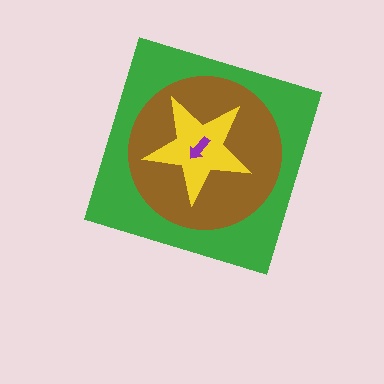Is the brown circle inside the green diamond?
Yes.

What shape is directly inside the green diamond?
The brown circle.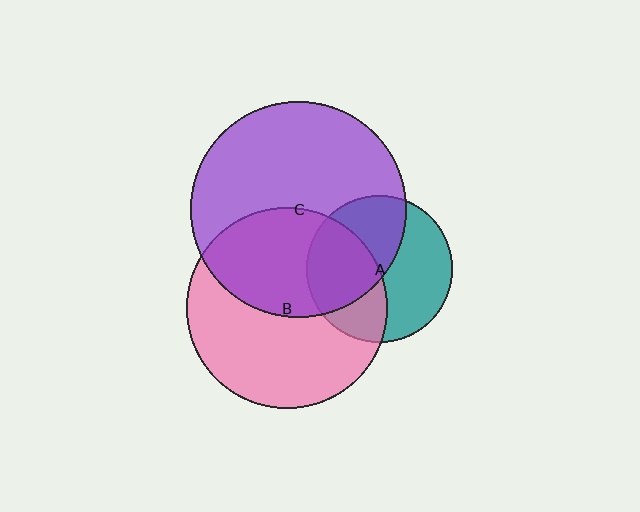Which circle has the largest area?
Circle C (purple).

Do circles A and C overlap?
Yes.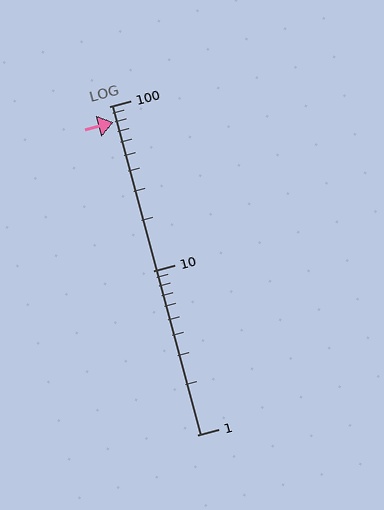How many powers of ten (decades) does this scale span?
The scale spans 2 decades, from 1 to 100.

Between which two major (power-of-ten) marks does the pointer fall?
The pointer is between 10 and 100.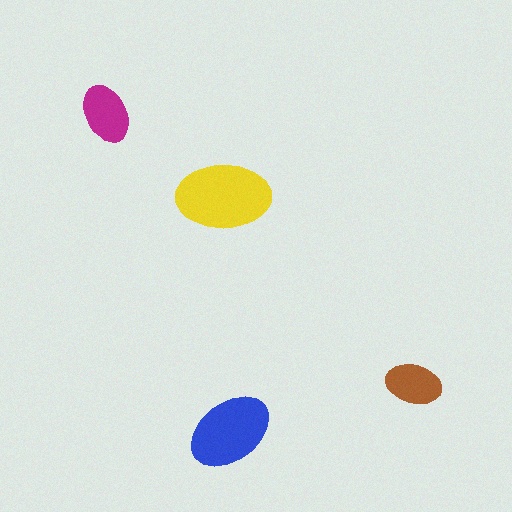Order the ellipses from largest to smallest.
the yellow one, the blue one, the magenta one, the brown one.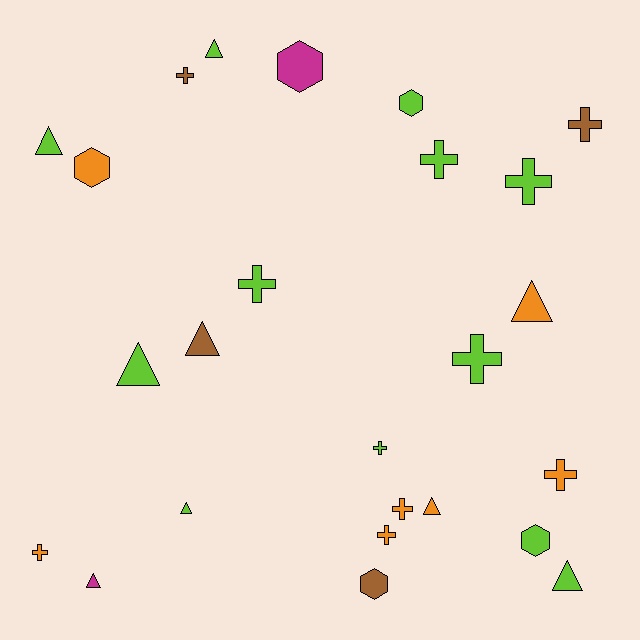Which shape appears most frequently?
Cross, with 11 objects.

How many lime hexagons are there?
There are 2 lime hexagons.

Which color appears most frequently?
Lime, with 12 objects.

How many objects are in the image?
There are 25 objects.